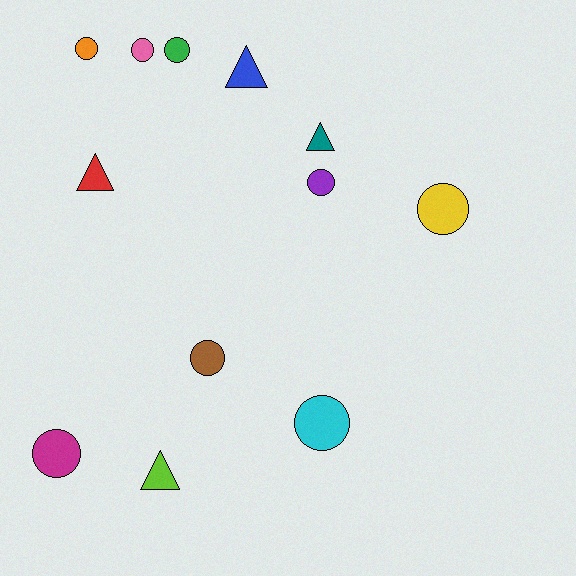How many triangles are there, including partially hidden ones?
There are 4 triangles.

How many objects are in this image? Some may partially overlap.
There are 12 objects.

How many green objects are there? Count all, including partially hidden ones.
There is 1 green object.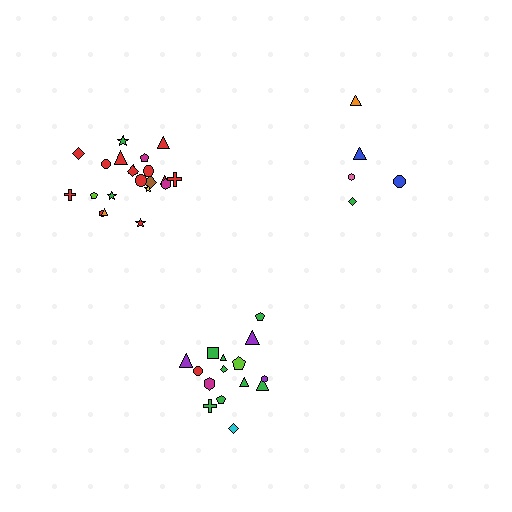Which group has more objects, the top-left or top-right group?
The top-left group.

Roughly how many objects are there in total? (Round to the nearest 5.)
Roughly 40 objects in total.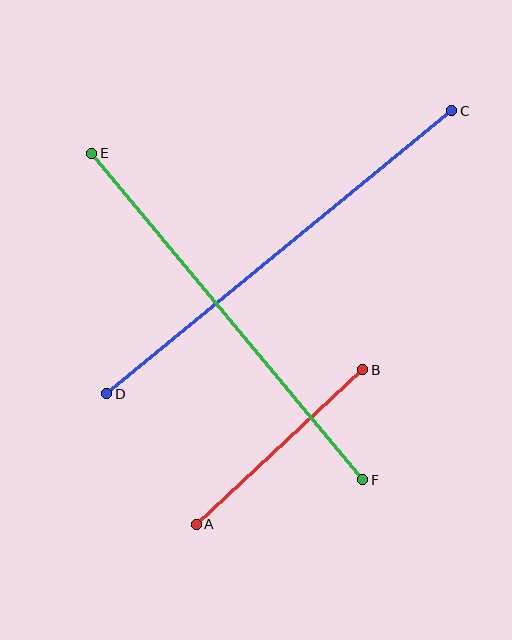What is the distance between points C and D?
The distance is approximately 446 pixels.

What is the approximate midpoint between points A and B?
The midpoint is at approximately (279, 447) pixels.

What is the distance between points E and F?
The distance is approximately 424 pixels.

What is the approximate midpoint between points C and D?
The midpoint is at approximately (279, 252) pixels.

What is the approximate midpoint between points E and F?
The midpoint is at approximately (227, 316) pixels.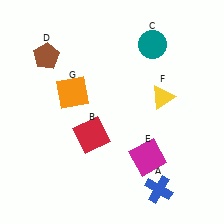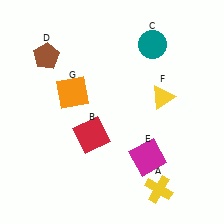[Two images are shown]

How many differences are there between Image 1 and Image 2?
There is 1 difference between the two images.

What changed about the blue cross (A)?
In Image 1, A is blue. In Image 2, it changed to yellow.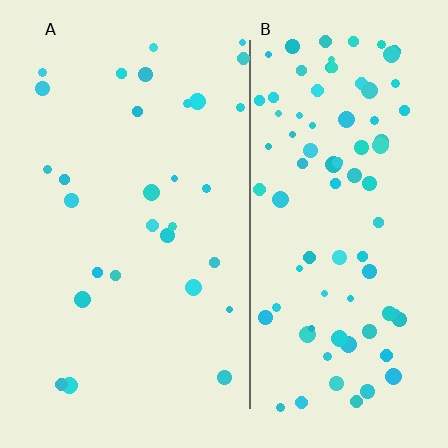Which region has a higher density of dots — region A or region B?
B (the right).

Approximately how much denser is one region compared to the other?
Approximately 2.9× — region B over region A.